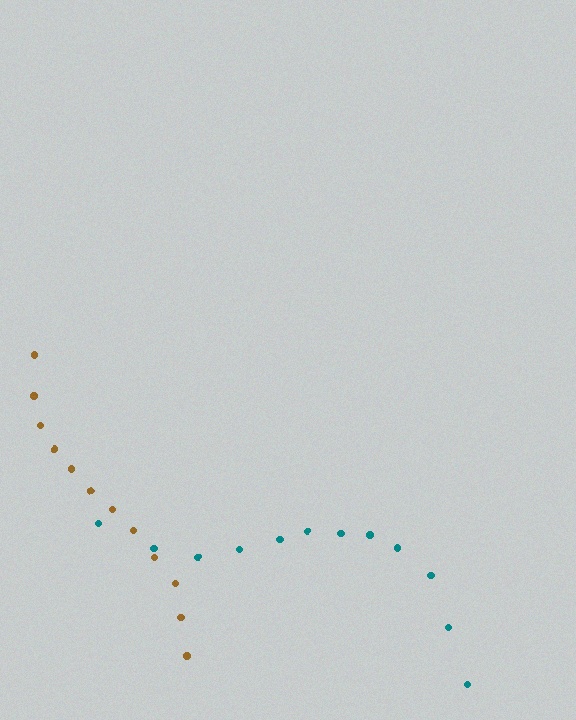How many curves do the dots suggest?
There are 2 distinct paths.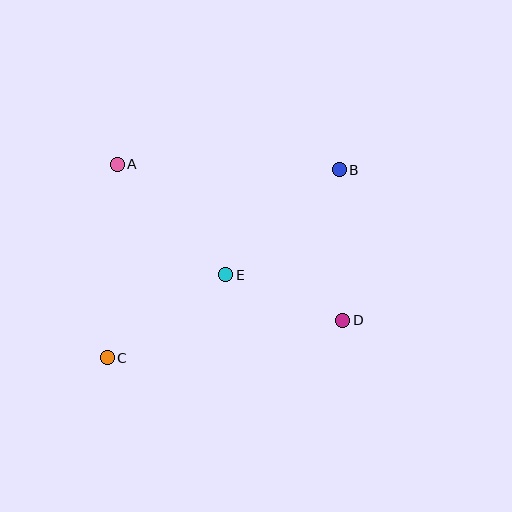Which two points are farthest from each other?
Points B and C are farthest from each other.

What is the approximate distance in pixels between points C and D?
The distance between C and D is approximately 239 pixels.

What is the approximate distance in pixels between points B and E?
The distance between B and E is approximately 155 pixels.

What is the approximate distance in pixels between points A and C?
The distance between A and C is approximately 194 pixels.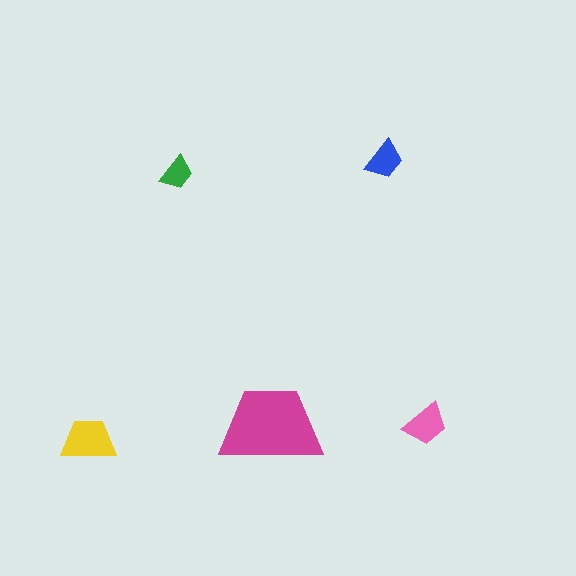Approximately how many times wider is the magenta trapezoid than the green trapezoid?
About 3 times wider.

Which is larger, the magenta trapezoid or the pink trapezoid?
The magenta one.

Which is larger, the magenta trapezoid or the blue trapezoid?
The magenta one.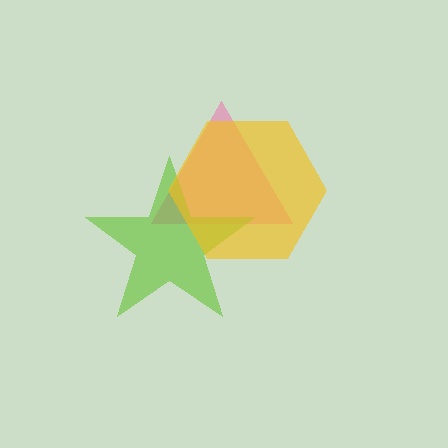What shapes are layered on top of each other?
The layered shapes are: a pink triangle, a lime star, a yellow hexagon.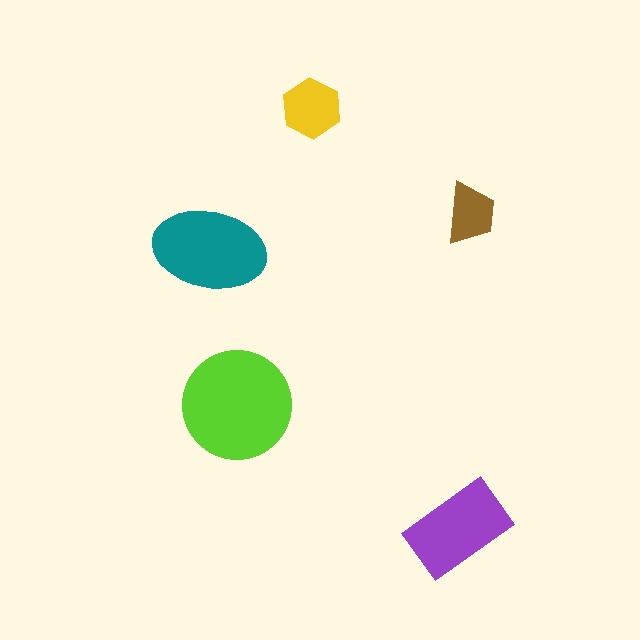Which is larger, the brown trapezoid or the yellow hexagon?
The yellow hexagon.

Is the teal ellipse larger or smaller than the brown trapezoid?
Larger.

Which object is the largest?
The lime circle.